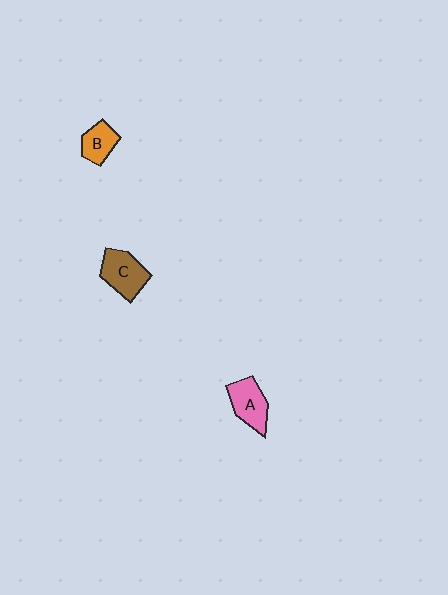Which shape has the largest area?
Shape C (brown).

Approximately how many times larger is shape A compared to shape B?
Approximately 1.4 times.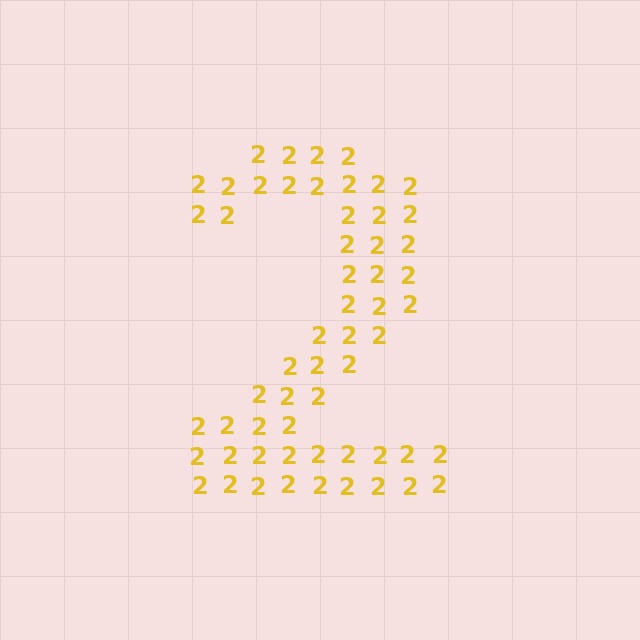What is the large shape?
The large shape is the digit 2.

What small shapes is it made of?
It is made of small digit 2's.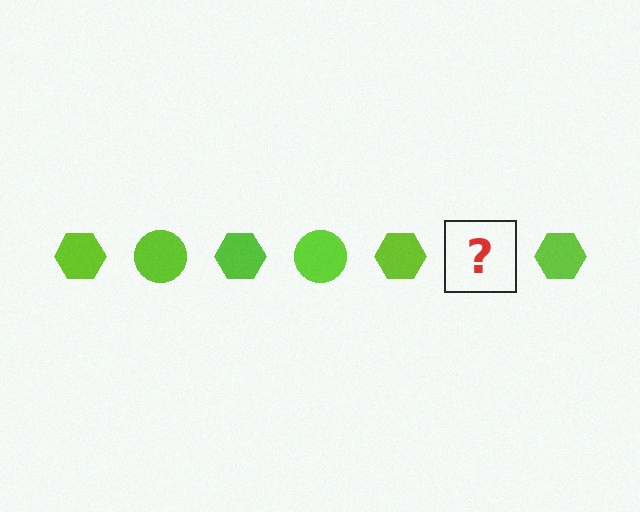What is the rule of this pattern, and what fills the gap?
The rule is that the pattern cycles through hexagon, circle shapes in lime. The gap should be filled with a lime circle.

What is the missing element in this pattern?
The missing element is a lime circle.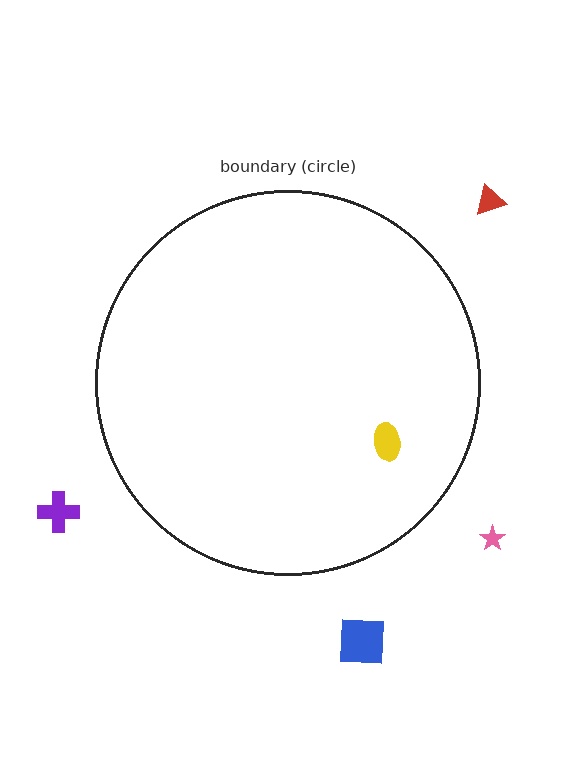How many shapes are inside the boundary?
1 inside, 4 outside.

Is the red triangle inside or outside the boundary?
Outside.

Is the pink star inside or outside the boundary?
Outside.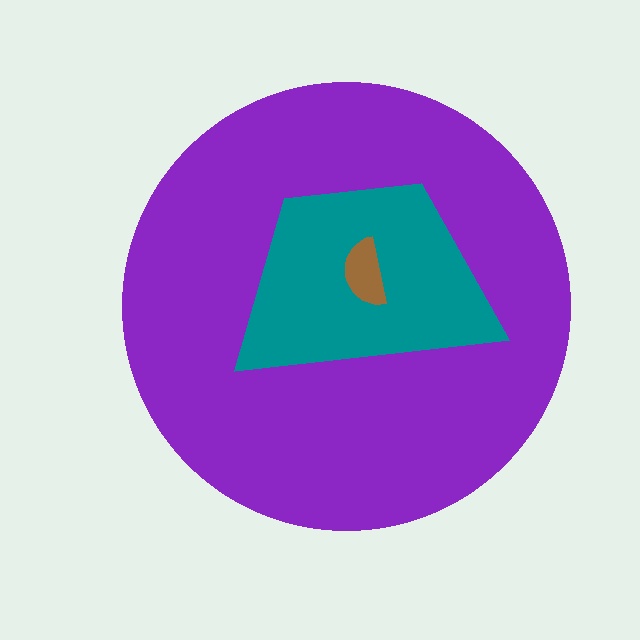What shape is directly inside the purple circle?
The teal trapezoid.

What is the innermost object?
The brown semicircle.